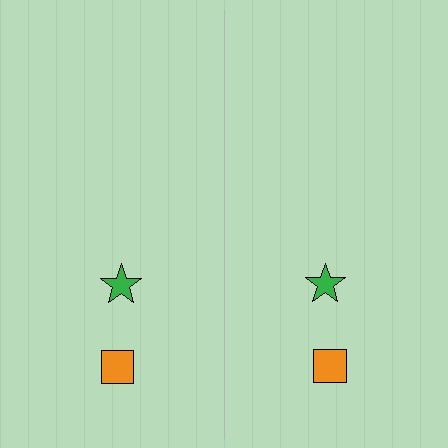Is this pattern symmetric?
Yes, this pattern has bilateral (reflection) symmetry.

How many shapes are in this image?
There are 4 shapes in this image.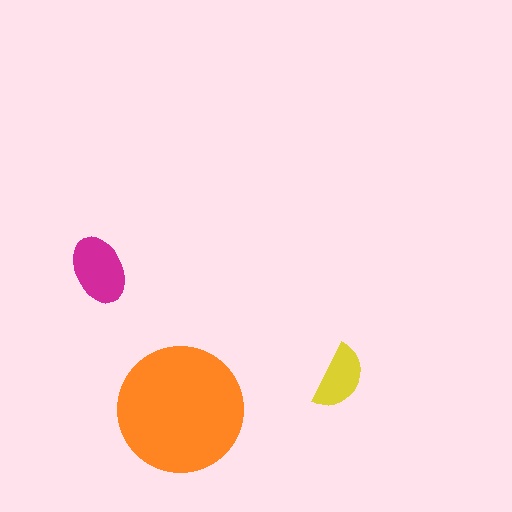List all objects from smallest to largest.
The yellow semicircle, the magenta ellipse, the orange circle.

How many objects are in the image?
There are 3 objects in the image.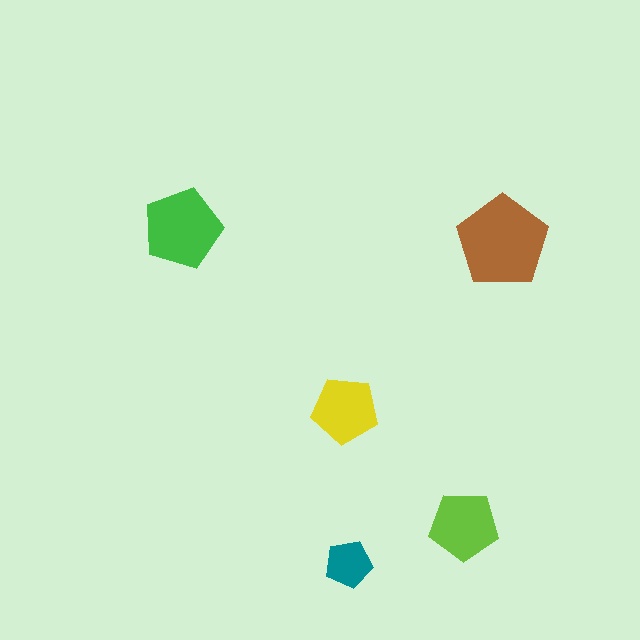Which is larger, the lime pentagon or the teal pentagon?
The lime one.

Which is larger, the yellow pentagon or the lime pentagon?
The lime one.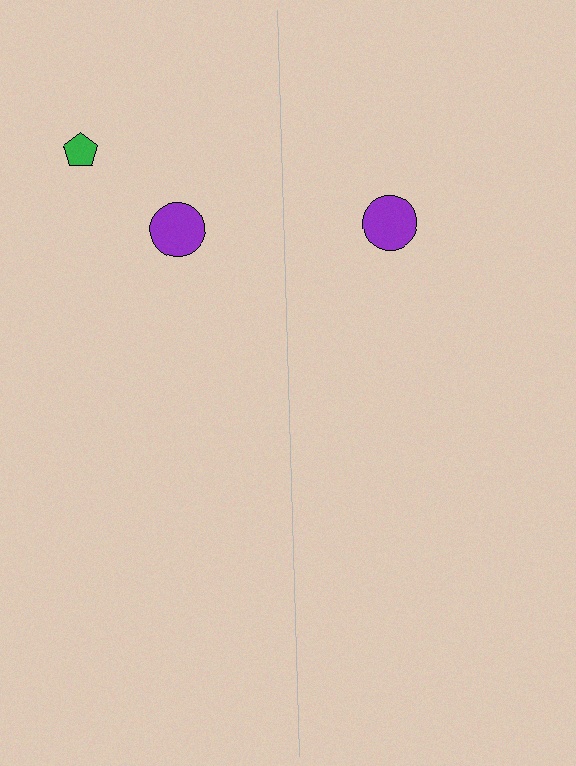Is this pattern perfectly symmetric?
No, the pattern is not perfectly symmetric. A green pentagon is missing from the right side.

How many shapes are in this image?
There are 3 shapes in this image.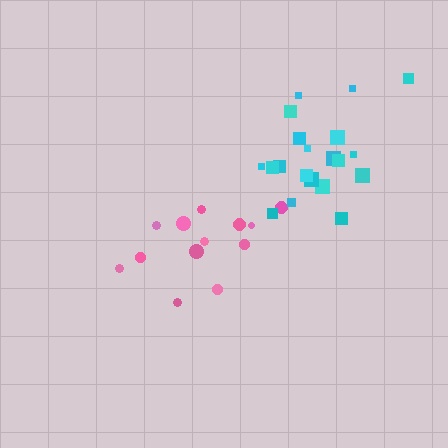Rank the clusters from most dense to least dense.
cyan, pink.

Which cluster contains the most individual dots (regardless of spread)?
Cyan (20).